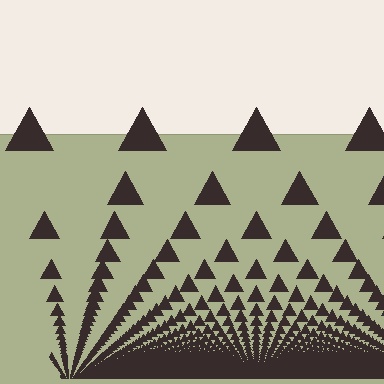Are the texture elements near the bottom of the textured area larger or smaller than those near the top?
Smaller. The gradient is inverted — elements near the bottom are smaller and denser.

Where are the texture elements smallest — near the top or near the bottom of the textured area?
Near the bottom.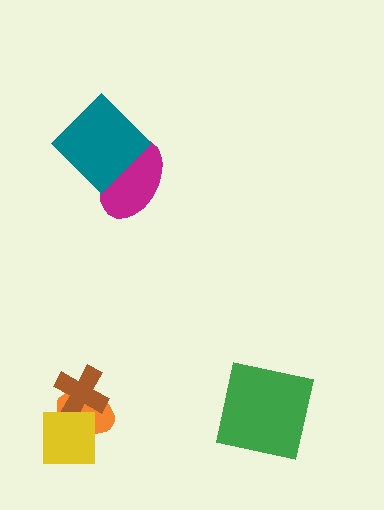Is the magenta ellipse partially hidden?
Yes, it is partially covered by another shape.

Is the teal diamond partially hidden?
No, no other shape covers it.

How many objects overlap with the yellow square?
2 objects overlap with the yellow square.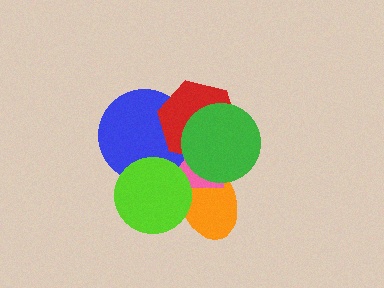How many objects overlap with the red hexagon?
3 objects overlap with the red hexagon.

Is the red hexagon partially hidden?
Yes, it is partially covered by another shape.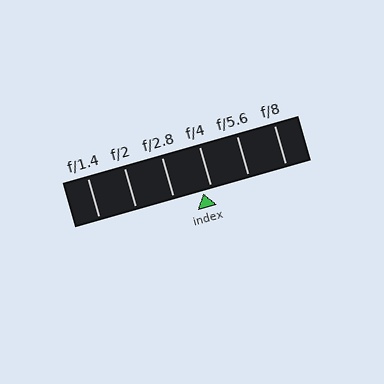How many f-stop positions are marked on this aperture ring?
There are 6 f-stop positions marked.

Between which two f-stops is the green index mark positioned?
The index mark is between f/2.8 and f/4.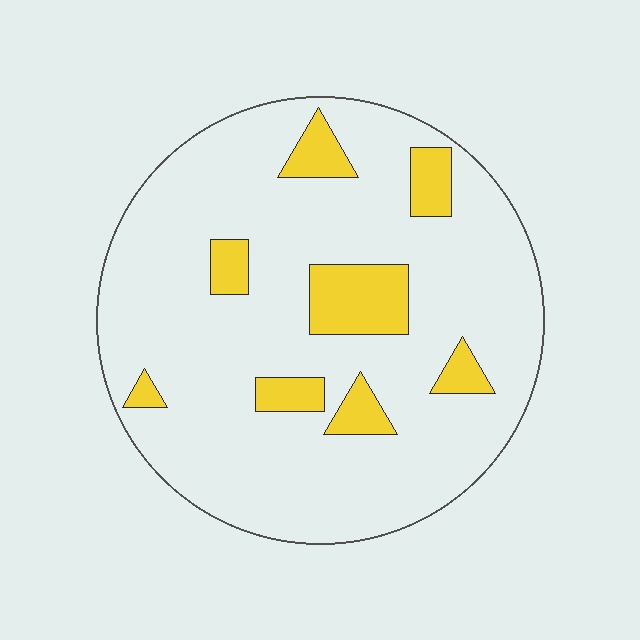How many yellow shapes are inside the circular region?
8.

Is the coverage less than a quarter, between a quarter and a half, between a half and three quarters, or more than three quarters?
Less than a quarter.